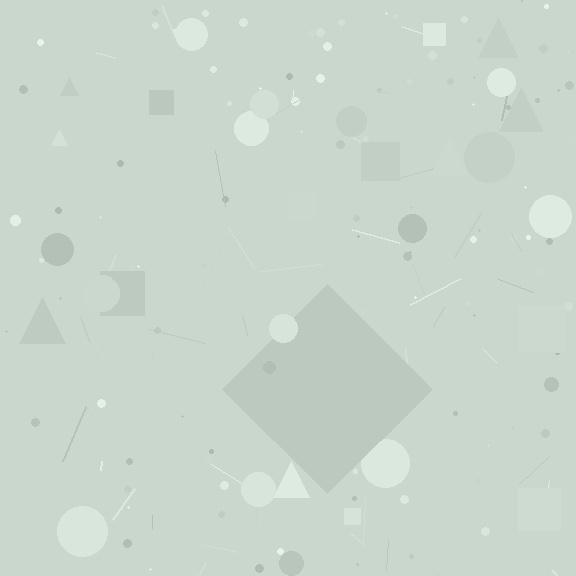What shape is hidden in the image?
A diamond is hidden in the image.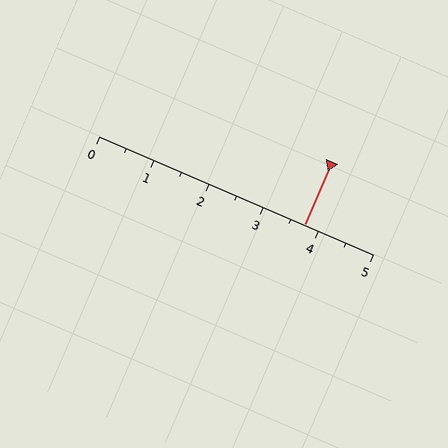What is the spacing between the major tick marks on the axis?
The major ticks are spaced 1 apart.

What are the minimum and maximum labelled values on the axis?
The axis runs from 0 to 5.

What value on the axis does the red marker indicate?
The marker indicates approximately 3.8.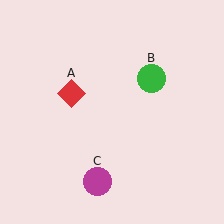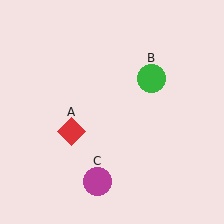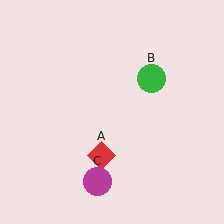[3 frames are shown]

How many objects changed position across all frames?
1 object changed position: red diamond (object A).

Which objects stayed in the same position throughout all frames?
Green circle (object B) and magenta circle (object C) remained stationary.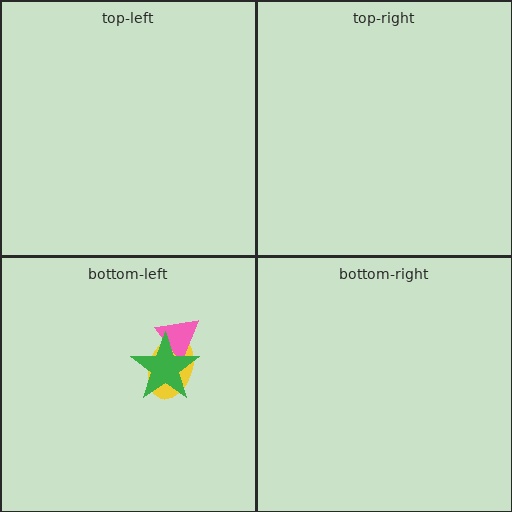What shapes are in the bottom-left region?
The yellow ellipse, the pink triangle, the green star.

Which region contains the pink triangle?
The bottom-left region.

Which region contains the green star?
The bottom-left region.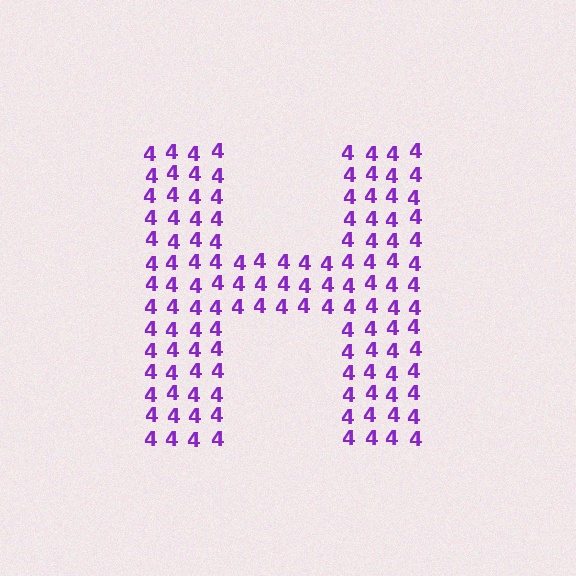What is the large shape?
The large shape is the letter H.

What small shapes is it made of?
It is made of small digit 4's.